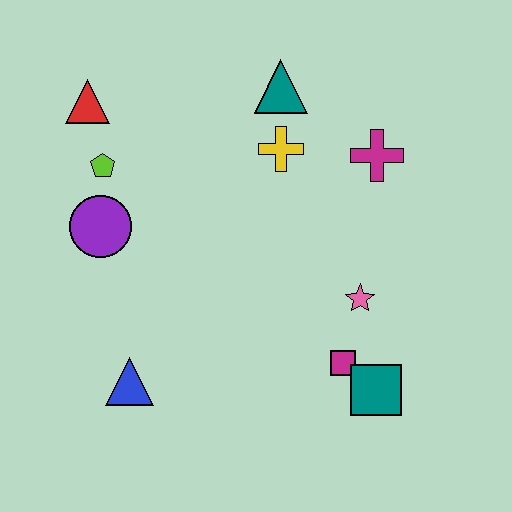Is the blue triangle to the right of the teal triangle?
No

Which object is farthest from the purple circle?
The teal square is farthest from the purple circle.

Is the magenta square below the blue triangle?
No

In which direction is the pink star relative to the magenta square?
The pink star is above the magenta square.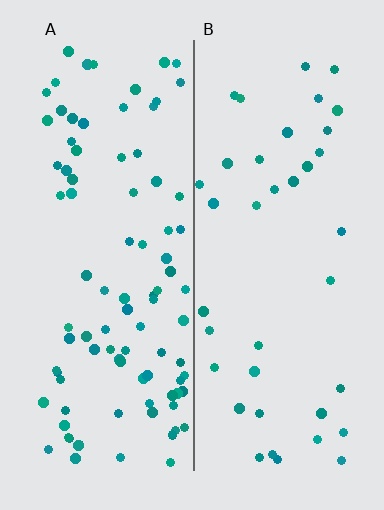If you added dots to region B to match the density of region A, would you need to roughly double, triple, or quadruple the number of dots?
Approximately double.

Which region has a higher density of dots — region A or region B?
A (the left).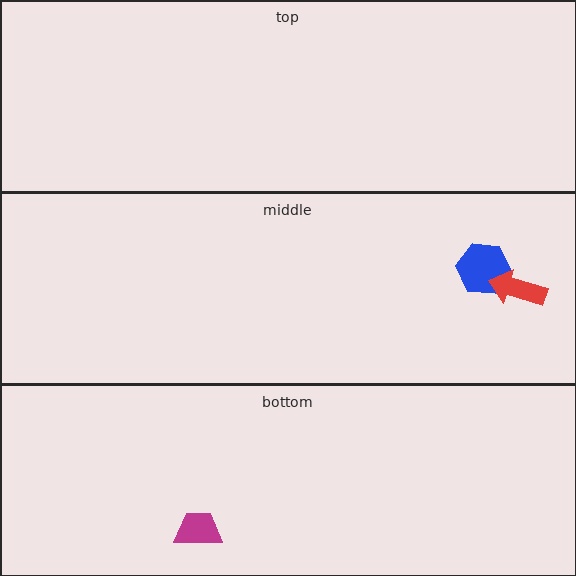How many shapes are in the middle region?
2.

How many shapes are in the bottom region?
1.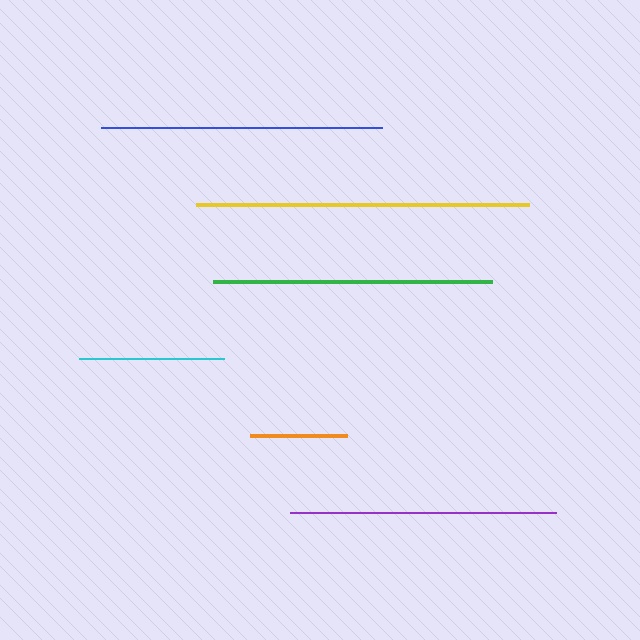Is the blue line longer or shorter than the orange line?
The blue line is longer than the orange line.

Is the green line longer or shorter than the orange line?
The green line is longer than the orange line.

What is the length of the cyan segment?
The cyan segment is approximately 145 pixels long.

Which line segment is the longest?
The yellow line is the longest at approximately 333 pixels.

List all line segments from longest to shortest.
From longest to shortest: yellow, blue, green, purple, cyan, orange.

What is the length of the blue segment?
The blue segment is approximately 281 pixels long.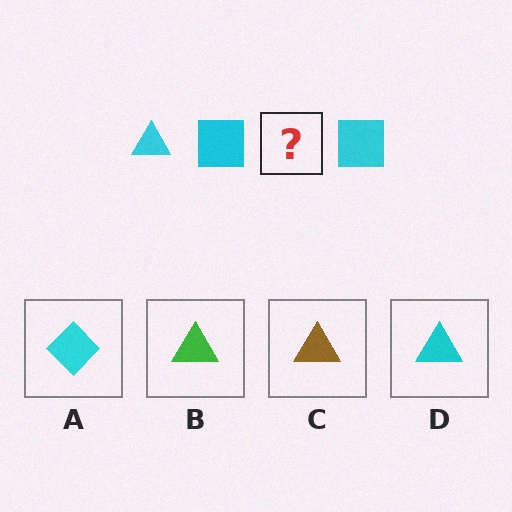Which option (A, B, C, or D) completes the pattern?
D.